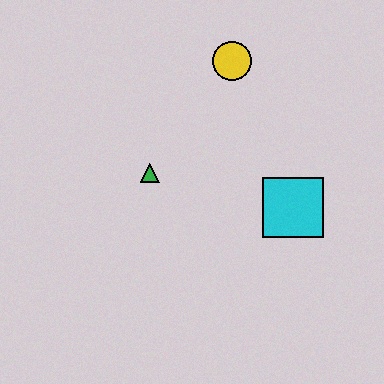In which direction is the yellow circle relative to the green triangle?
The yellow circle is above the green triangle.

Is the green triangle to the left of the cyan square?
Yes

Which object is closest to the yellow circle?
The green triangle is closest to the yellow circle.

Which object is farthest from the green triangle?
The cyan square is farthest from the green triangle.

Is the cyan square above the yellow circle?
No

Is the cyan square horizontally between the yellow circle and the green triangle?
No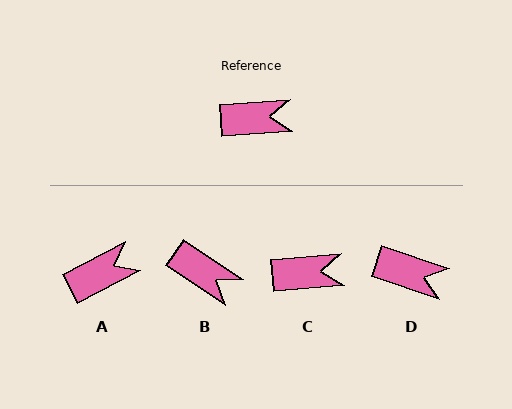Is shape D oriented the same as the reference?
No, it is off by about 23 degrees.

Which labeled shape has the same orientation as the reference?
C.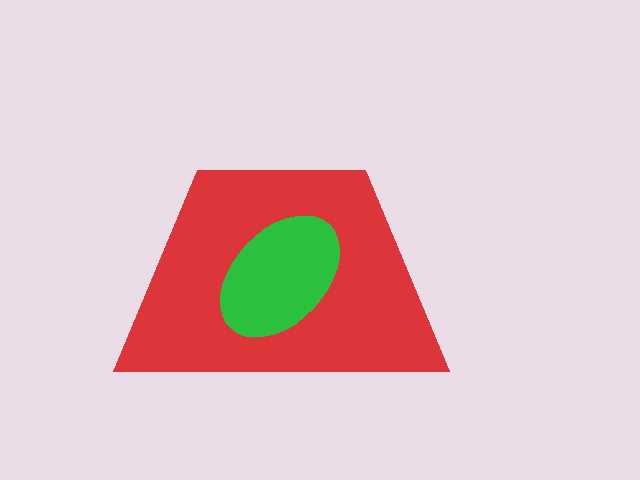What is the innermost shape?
The green ellipse.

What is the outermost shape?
The red trapezoid.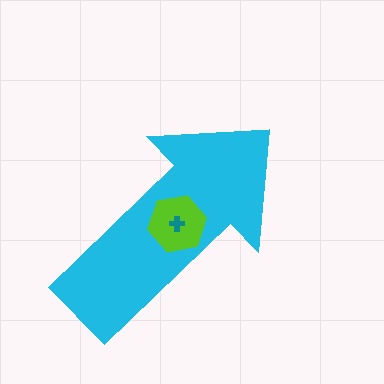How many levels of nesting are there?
3.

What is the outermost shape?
The cyan arrow.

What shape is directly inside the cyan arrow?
The lime hexagon.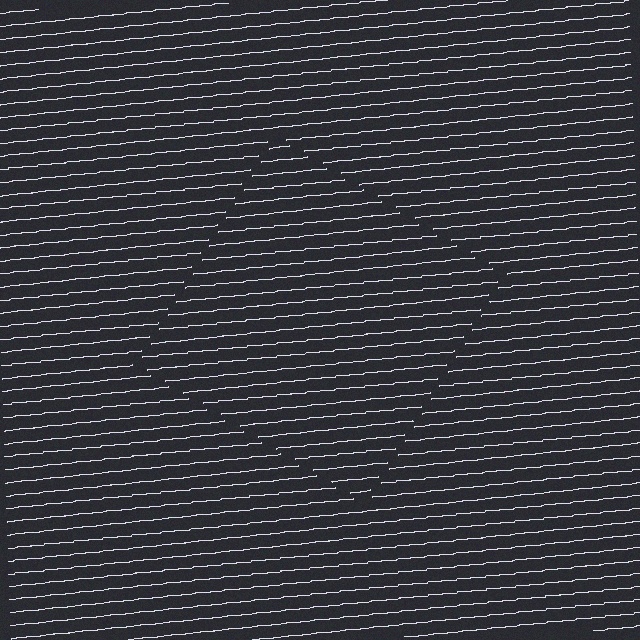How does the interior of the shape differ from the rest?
The interior of the shape contains the same grating, shifted by half a period — the contour is defined by the phase discontinuity where line-ends from the inner and outer gratings abut.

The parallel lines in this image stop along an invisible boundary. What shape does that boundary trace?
An illusory square. The interior of the shape contains the same grating, shifted by half a period — the contour is defined by the phase discontinuity where line-ends from the inner and outer gratings abut.